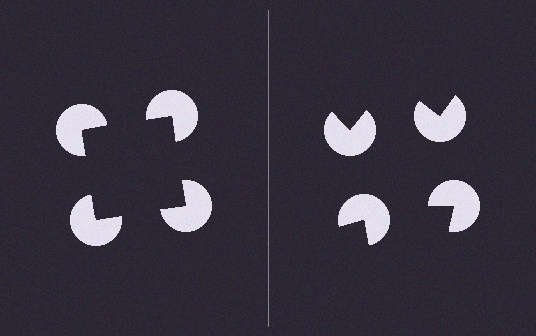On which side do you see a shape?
An illusory square appears on the left side. On the right side the wedge cuts are rotated, so no coherent shape forms.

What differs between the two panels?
The pac-man discs are positioned identically on both sides; only the wedge orientations differ. On the left they align to a square; on the right they are misaligned.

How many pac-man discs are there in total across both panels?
8 — 4 on each side.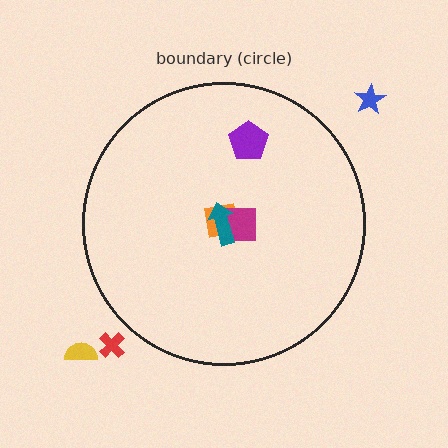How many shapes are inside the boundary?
4 inside, 3 outside.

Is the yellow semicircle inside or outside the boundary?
Outside.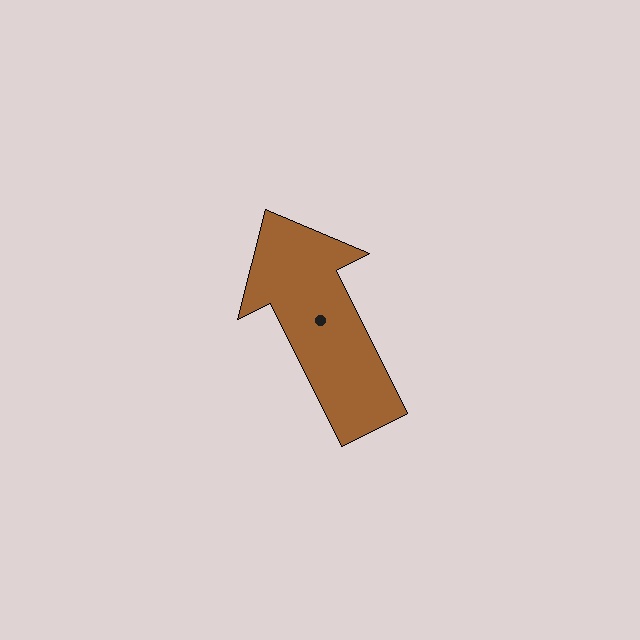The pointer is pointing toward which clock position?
Roughly 11 o'clock.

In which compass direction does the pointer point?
Northwest.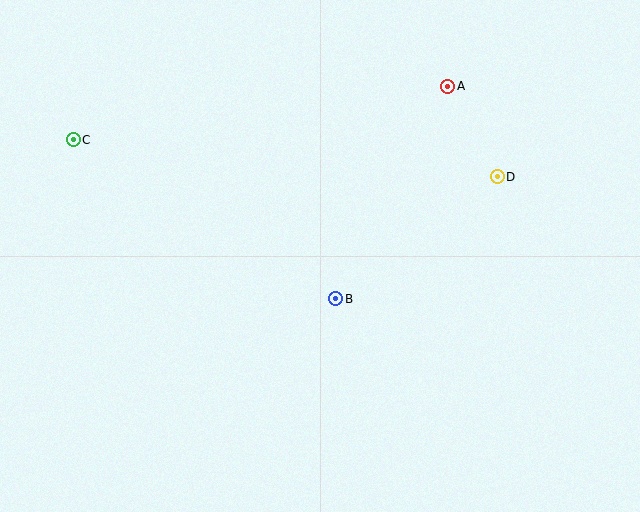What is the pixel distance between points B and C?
The distance between B and C is 307 pixels.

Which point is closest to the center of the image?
Point B at (336, 299) is closest to the center.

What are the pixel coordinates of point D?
Point D is at (497, 177).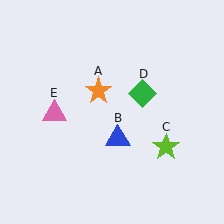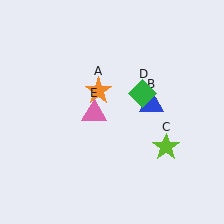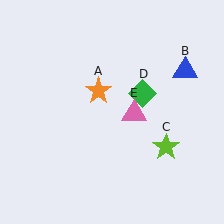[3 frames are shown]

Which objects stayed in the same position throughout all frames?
Orange star (object A) and lime star (object C) and green diamond (object D) remained stationary.